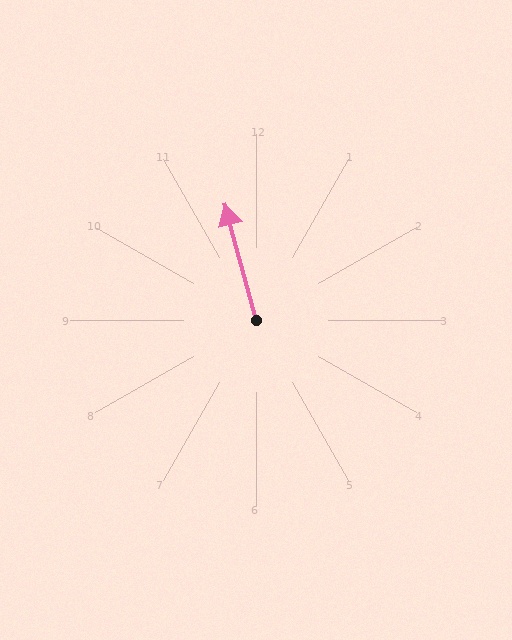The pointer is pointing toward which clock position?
Roughly 11 o'clock.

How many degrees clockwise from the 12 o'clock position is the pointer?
Approximately 345 degrees.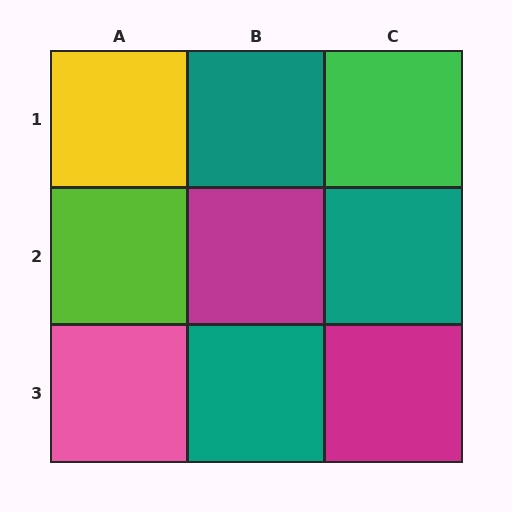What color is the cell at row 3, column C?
Magenta.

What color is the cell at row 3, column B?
Teal.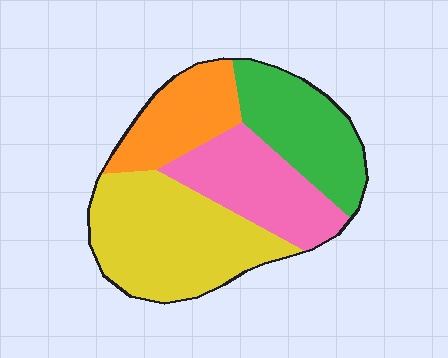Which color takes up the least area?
Orange, at roughly 20%.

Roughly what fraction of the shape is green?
Green covers about 25% of the shape.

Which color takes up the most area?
Yellow, at roughly 35%.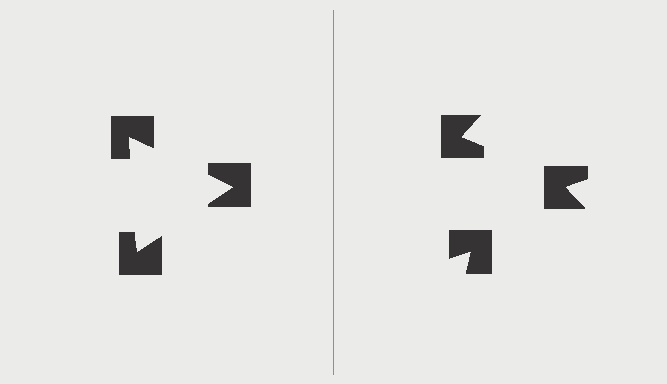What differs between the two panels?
The notched squares are positioned identically on both sides; only the wedge orientations differ. On the left they align to a triangle; on the right they are misaligned.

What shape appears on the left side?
An illusory triangle.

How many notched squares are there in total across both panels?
6 — 3 on each side.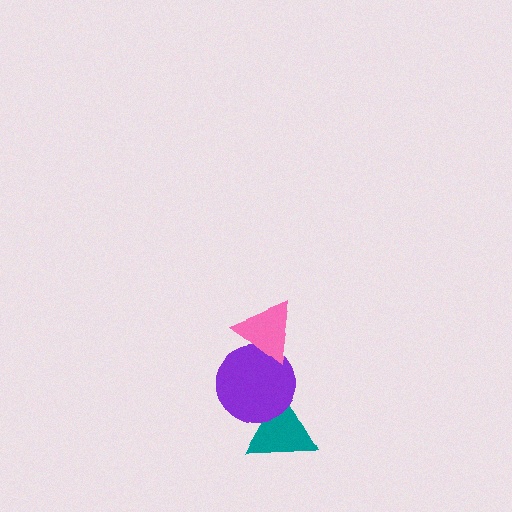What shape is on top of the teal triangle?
The purple circle is on top of the teal triangle.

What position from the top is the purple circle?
The purple circle is 2nd from the top.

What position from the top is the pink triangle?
The pink triangle is 1st from the top.